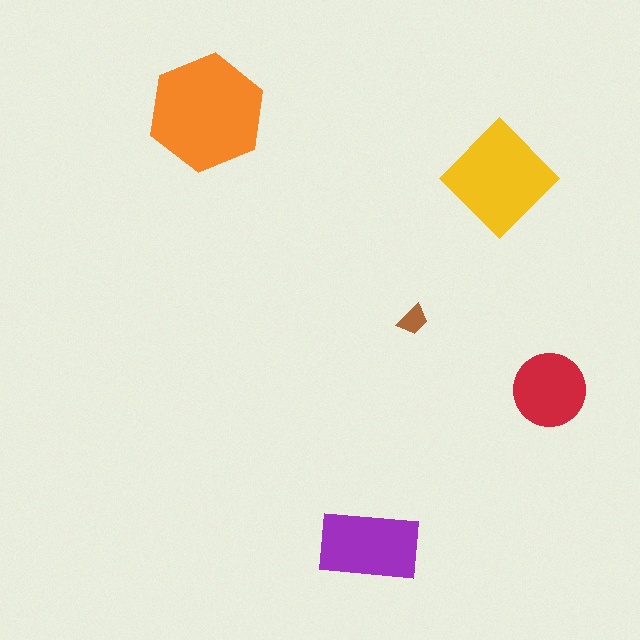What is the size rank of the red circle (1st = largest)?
4th.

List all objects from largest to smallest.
The orange hexagon, the yellow diamond, the purple rectangle, the red circle, the brown trapezoid.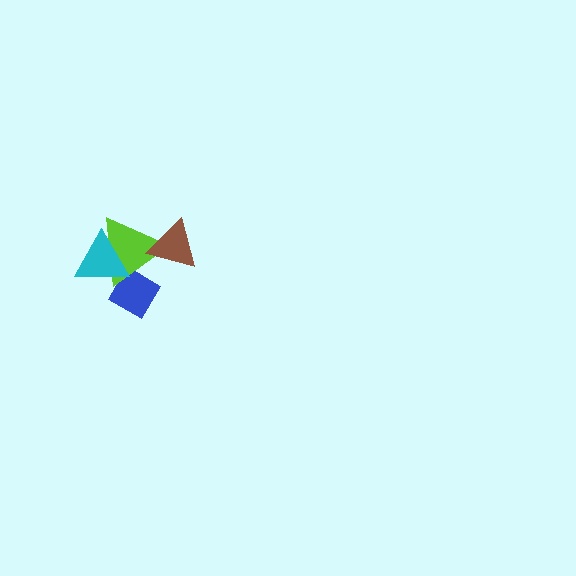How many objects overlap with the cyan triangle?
2 objects overlap with the cyan triangle.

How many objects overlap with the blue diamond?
2 objects overlap with the blue diamond.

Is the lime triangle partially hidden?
Yes, it is partially covered by another shape.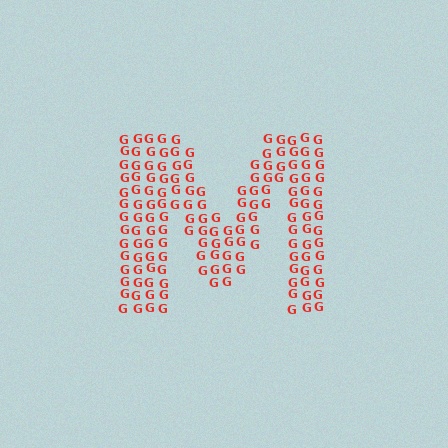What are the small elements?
The small elements are letter G's.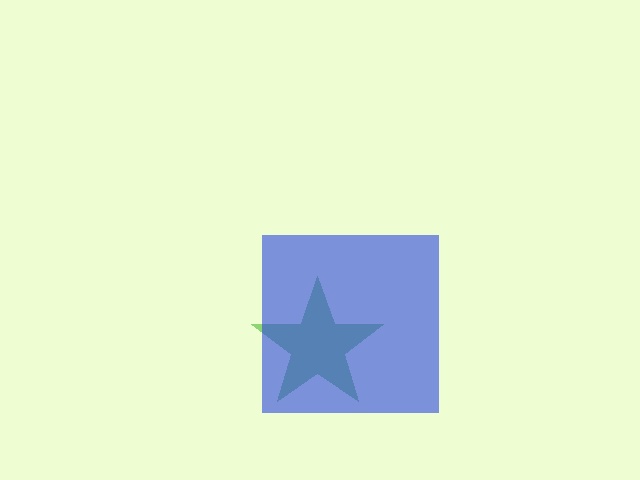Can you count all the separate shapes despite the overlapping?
Yes, there are 2 separate shapes.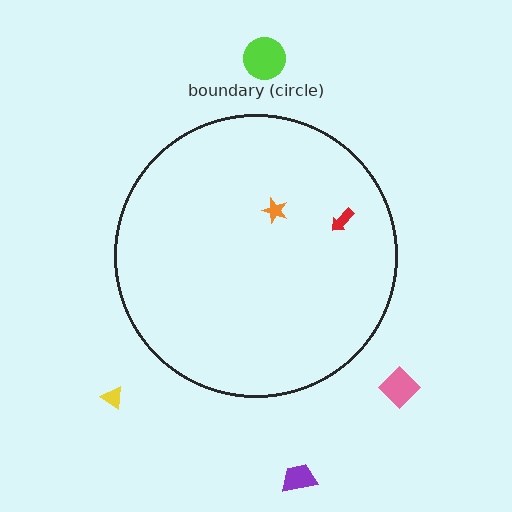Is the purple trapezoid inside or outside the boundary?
Outside.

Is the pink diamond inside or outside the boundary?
Outside.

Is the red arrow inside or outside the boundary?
Inside.